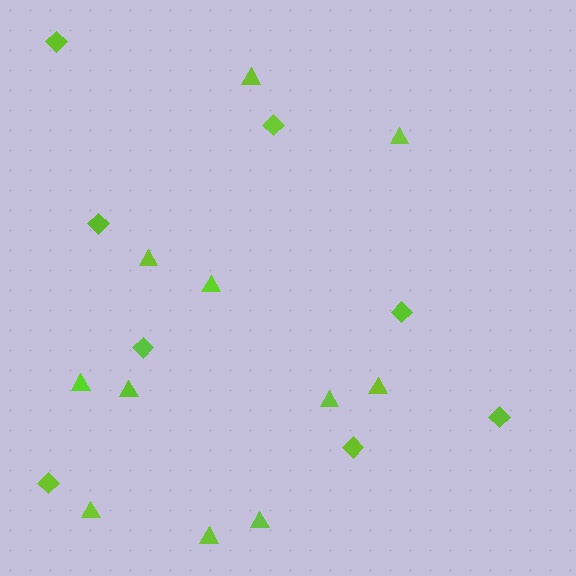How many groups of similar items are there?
There are 2 groups: one group of diamonds (8) and one group of triangles (11).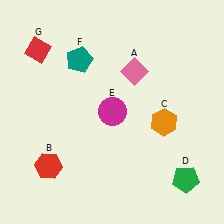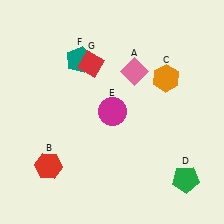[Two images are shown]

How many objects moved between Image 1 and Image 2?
2 objects moved between the two images.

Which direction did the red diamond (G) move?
The red diamond (G) moved right.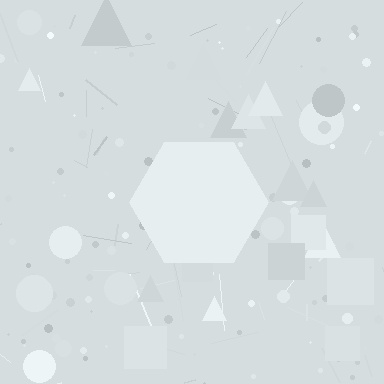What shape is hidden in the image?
A hexagon is hidden in the image.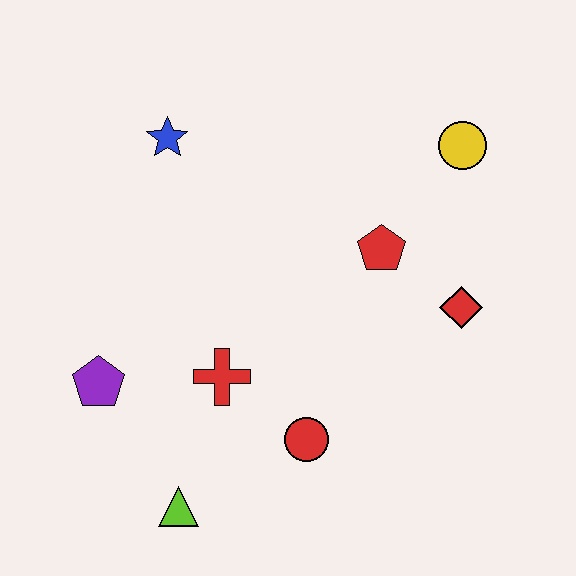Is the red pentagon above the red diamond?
Yes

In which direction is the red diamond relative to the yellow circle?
The red diamond is below the yellow circle.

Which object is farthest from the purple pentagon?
The yellow circle is farthest from the purple pentagon.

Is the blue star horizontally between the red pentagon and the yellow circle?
No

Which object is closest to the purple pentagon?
The red cross is closest to the purple pentagon.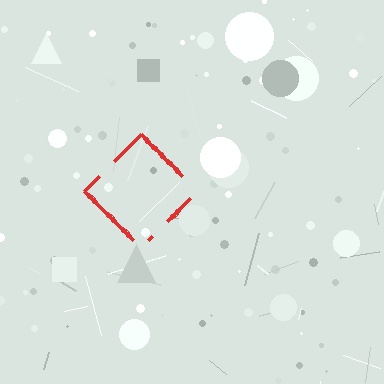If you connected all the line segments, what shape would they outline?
They would outline a diamond.